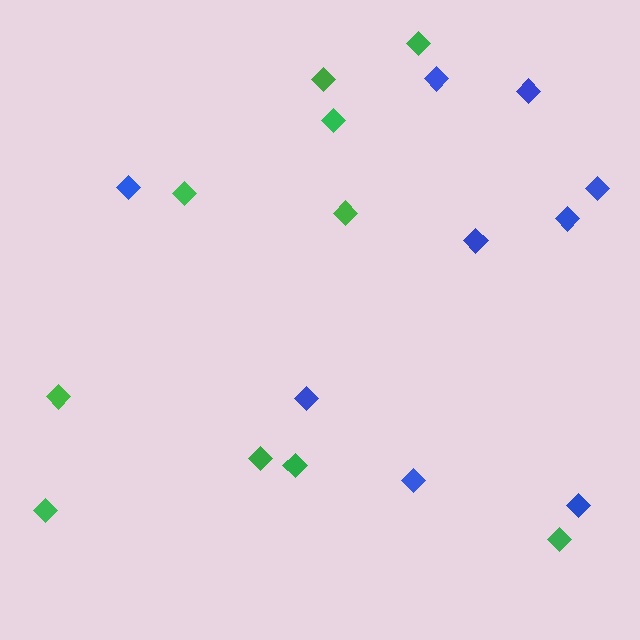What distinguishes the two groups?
There are 2 groups: one group of green diamonds (10) and one group of blue diamonds (9).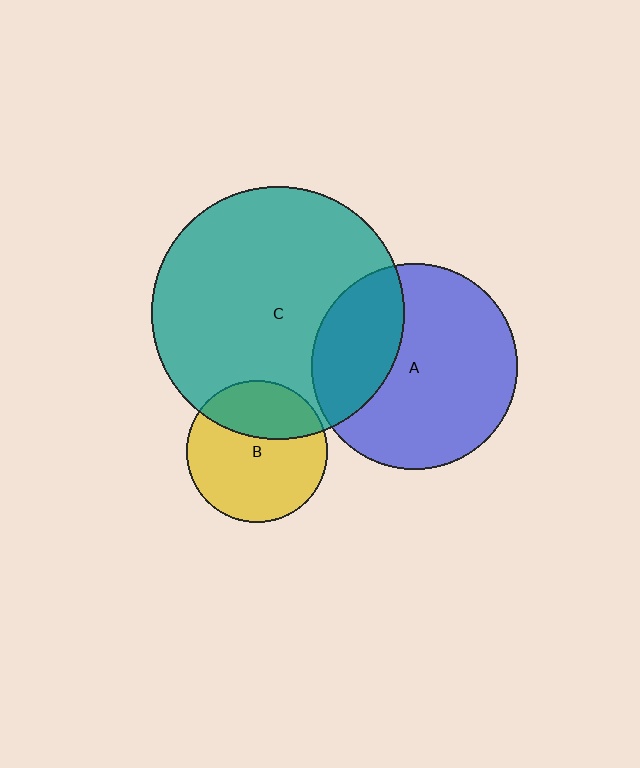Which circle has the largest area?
Circle C (teal).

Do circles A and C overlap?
Yes.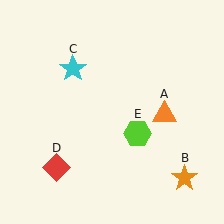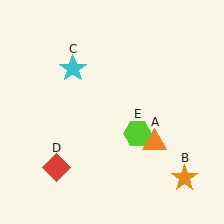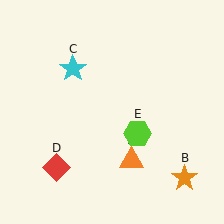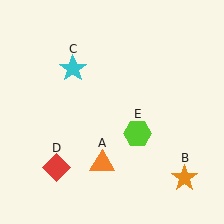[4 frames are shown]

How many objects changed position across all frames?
1 object changed position: orange triangle (object A).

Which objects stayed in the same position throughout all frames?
Orange star (object B) and cyan star (object C) and red diamond (object D) and lime hexagon (object E) remained stationary.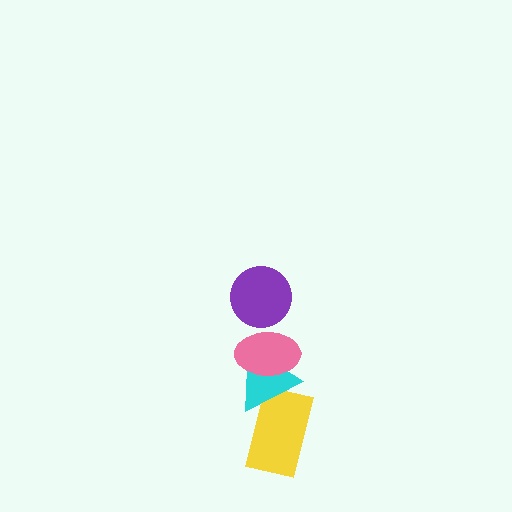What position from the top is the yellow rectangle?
The yellow rectangle is 4th from the top.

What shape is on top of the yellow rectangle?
The cyan triangle is on top of the yellow rectangle.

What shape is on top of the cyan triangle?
The pink ellipse is on top of the cyan triangle.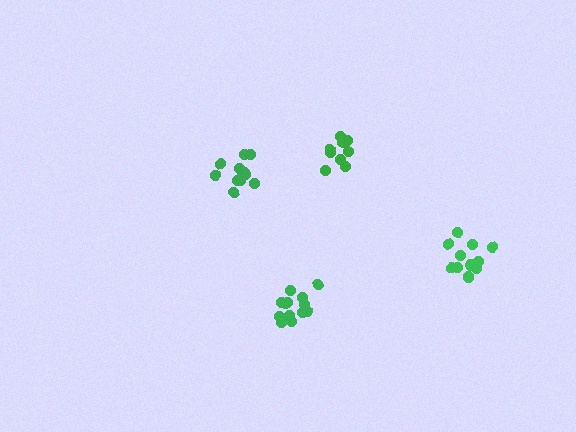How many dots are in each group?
Group 1: 14 dots, Group 2: 12 dots, Group 3: 9 dots, Group 4: 12 dots (47 total).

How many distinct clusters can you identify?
There are 4 distinct clusters.